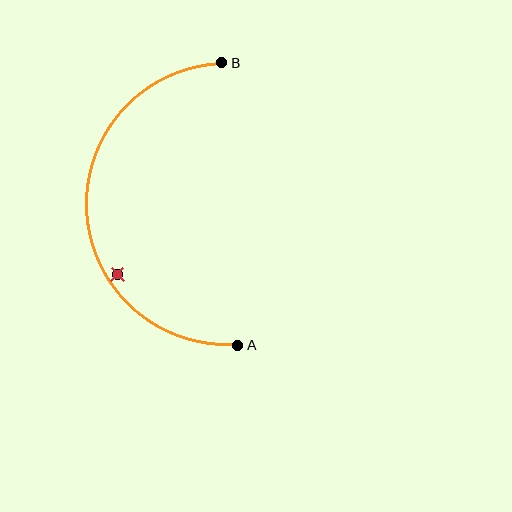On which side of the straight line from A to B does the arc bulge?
The arc bulges to the left of the straight line connecting A and B.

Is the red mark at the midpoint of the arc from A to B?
No — the red mark does not lie on the arc at all. It sits slightly inside the curve.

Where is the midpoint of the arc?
The arc midpoint is the point on the curve farthest from the straight line joining A and B. It sits to the left of that line.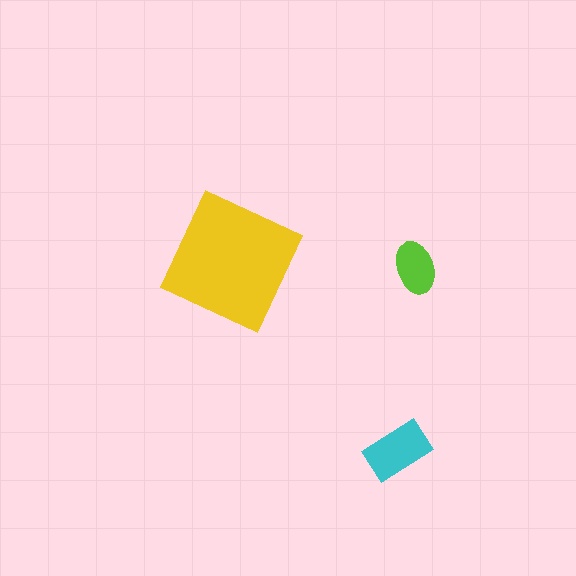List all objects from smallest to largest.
The lime ellipse, the cyan rectangle, the yellow square.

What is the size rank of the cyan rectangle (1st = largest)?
2nd.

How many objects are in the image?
There are 3 objects in the image.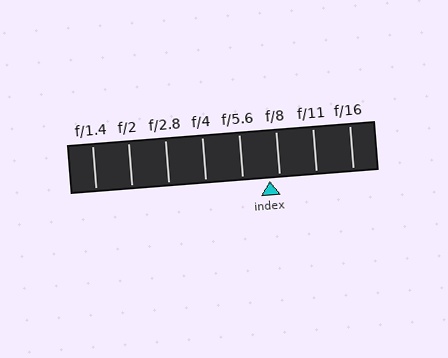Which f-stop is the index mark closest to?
The index mark is closest to f/8.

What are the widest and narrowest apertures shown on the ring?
The widest aperture shown is f/1.4 and the narrowest is f/16.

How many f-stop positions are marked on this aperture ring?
There are 8 f-stop positions marked.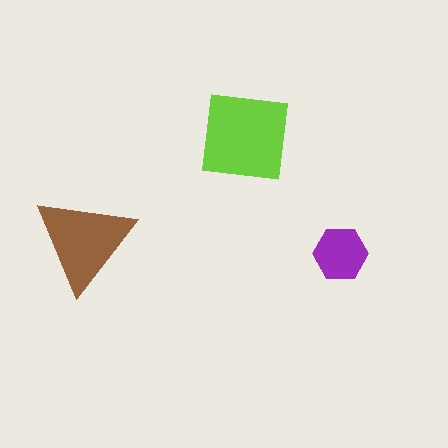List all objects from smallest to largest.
The purple hexagon, the brown triangle, the lime square.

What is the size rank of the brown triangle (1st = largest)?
2nd.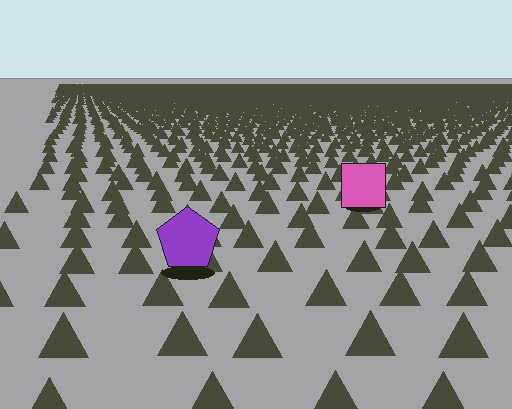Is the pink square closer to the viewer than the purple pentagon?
No. The purple pentagon is closer — you can tell from the texture gradient: the ground texture is coarser near it.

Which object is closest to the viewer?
The purple pentagon is closest. The texture marks near it are larger and more spread out.